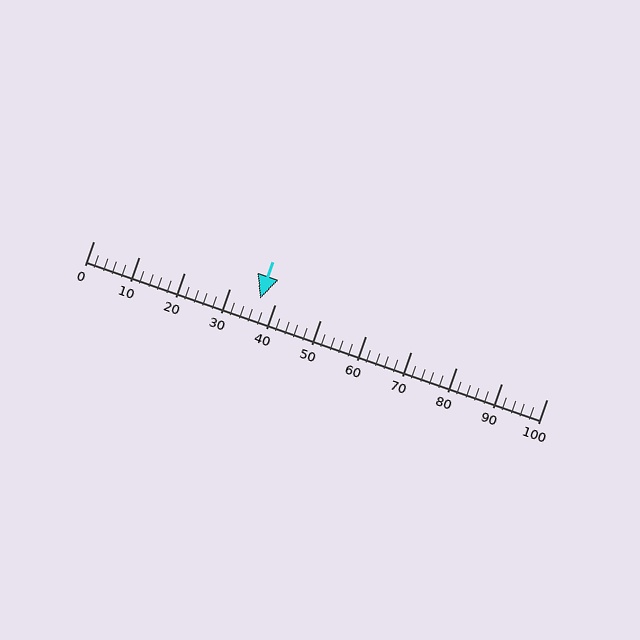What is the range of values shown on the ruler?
The ruler shows values from 0 to 100.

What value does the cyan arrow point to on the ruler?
The cyan arrow points to approximately 37.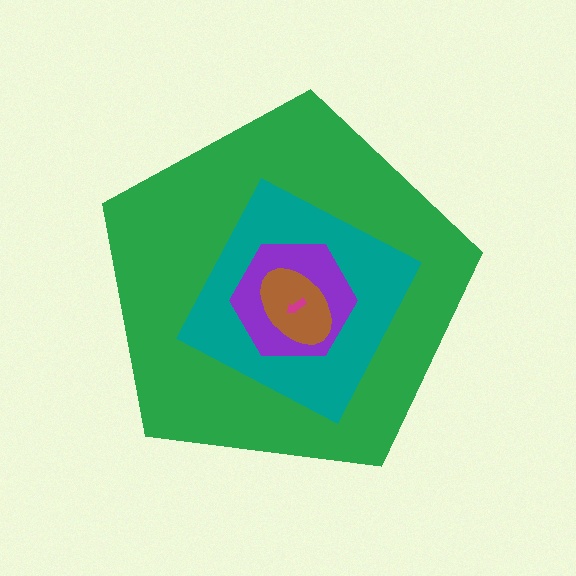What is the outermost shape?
The green pentagon.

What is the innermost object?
The magenta arrow.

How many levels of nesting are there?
5.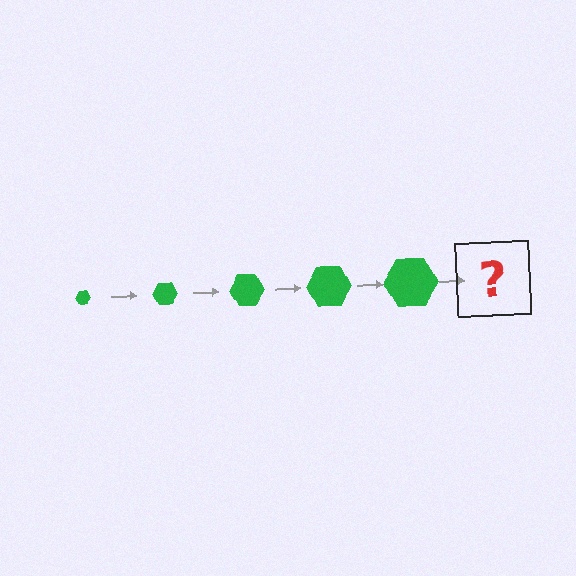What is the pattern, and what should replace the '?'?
The pattern is that the hexagon gets progressively larger each step. The '?' should be a green hexagon, larger than the previous one.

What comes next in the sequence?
The next element should be a green hexagon, larger than the previous one.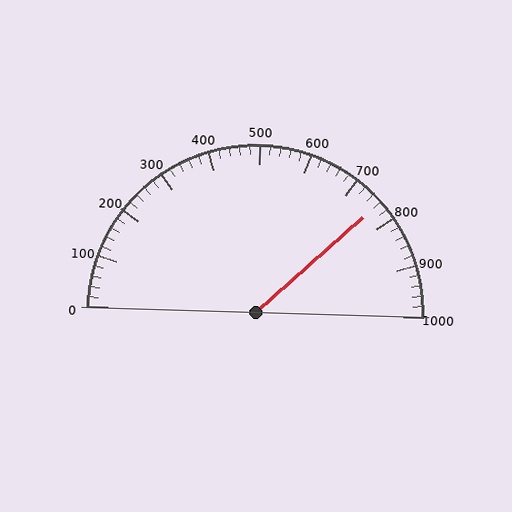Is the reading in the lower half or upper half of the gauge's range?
The reading is in the upper half of the range (0 to 1000).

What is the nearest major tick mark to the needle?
The nearest major tick mark is 800.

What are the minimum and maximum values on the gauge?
The gauge ranges from 0 to 1000.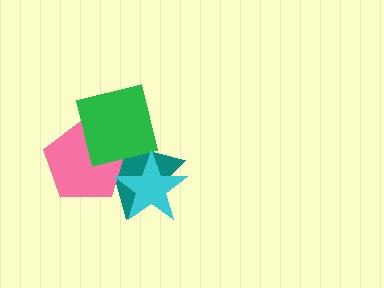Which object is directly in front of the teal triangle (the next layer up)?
The pink pentagon is directly in front of the teal triangle.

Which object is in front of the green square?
The cyan star is in front of the green square.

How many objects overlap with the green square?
3 objects overlap with the green square.